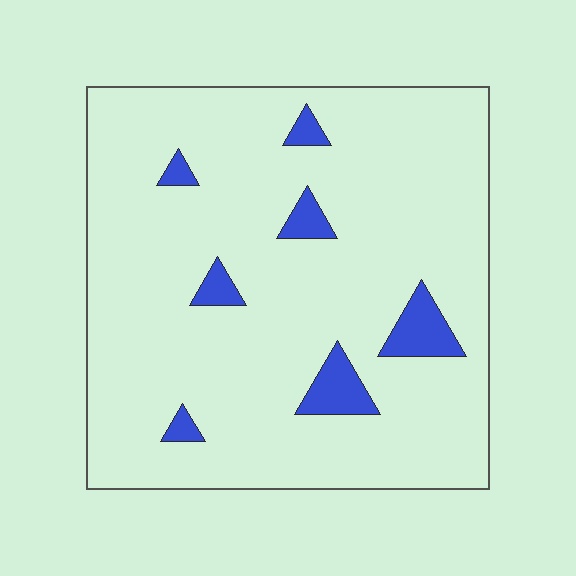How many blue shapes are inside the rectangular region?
7.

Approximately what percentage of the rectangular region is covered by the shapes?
Approximately 10%.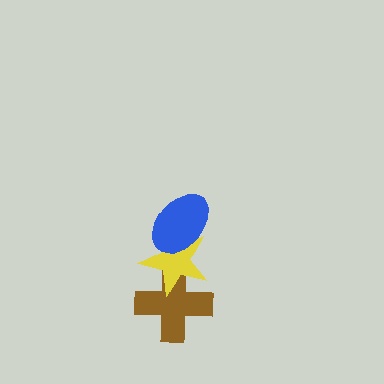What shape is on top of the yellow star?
The blue ellipse is on top of the yellow star.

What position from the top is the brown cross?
The brown cross is 3rd from the top.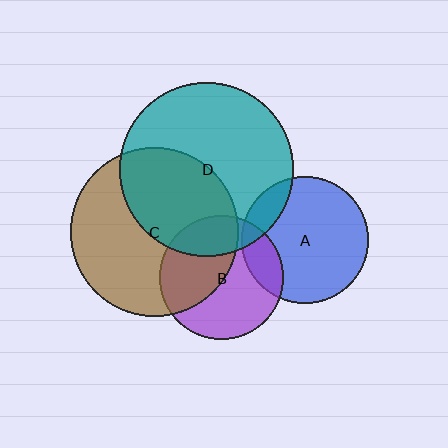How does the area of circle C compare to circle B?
Approximately 1.8 times.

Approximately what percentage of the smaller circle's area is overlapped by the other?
Approximately 20%.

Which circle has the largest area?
Circle D (teal).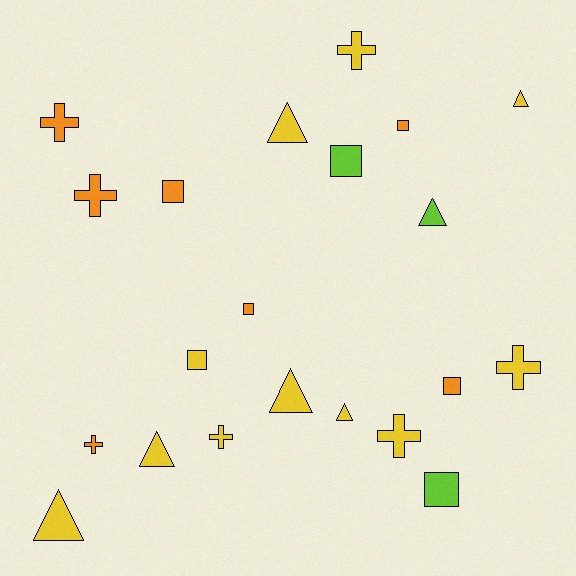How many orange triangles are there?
There are no orange triangles.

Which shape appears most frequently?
Square, with 7 objects.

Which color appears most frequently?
Yellow, with 11 objects.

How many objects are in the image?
There are 21 objects.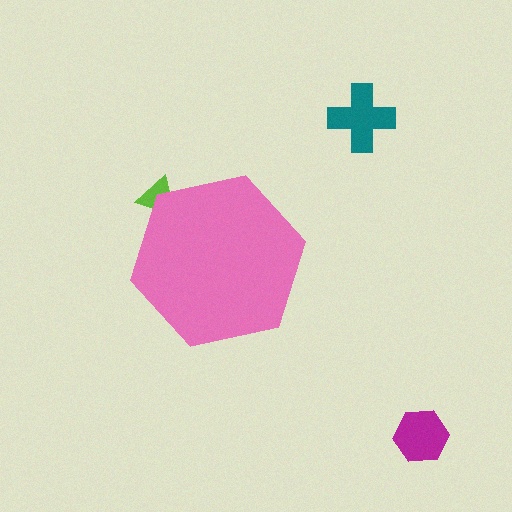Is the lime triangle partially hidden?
Yes, the lime triangle is partially hidden behind the pink hexagon.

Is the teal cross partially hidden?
No, the teal cross is fully visible.